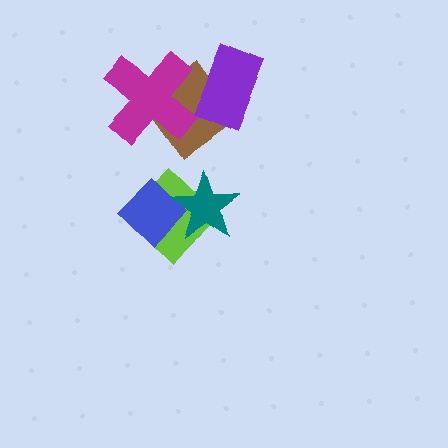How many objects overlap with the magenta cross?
1 object overlaps with the magenta cross.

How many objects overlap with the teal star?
2 objects overlap with the teal star.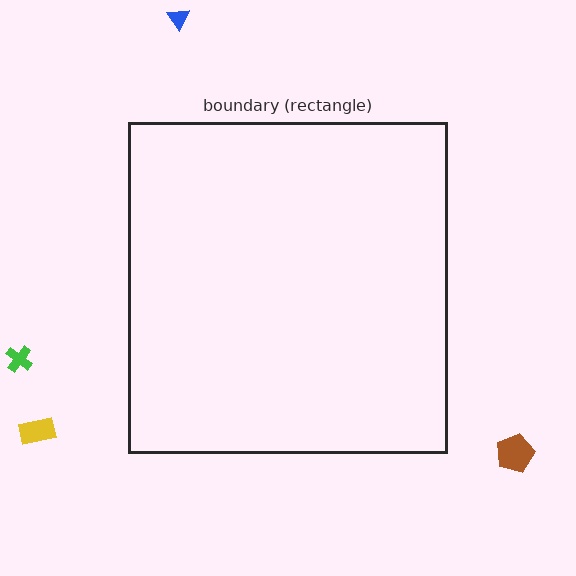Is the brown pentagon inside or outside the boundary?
Outside.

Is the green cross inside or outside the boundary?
Outside.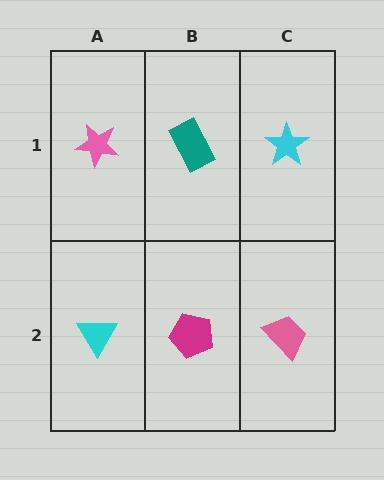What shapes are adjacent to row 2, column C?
A cyan star (row 1, column C), a magenta pentagon (row 2, column B).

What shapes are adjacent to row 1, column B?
A magenta pentagon (row 2, column B), a pink star (row 1, column A), a cyan star (row 1, column C).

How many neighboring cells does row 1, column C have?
2.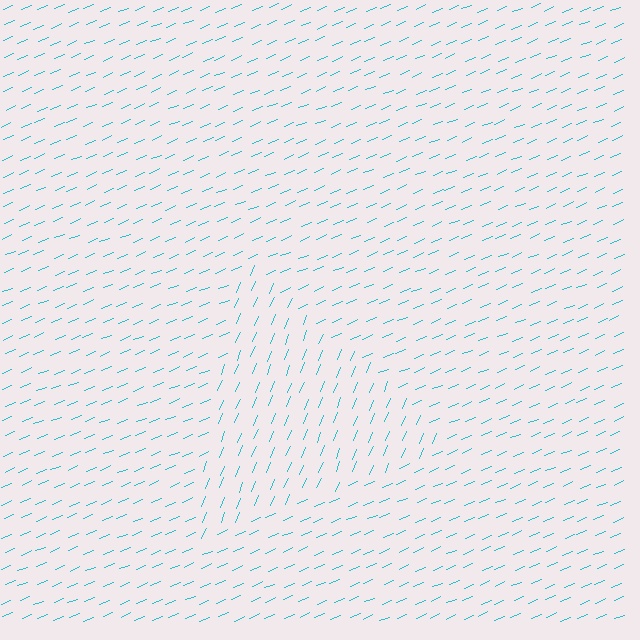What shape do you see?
I see a triangle.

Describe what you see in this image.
The image is filled with small cyan line segments. A triangle region in the image has lines oriented differently from the surrounding lines, creating a visible texture boundary.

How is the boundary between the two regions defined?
The boundary is defined purely by a change in line orientation (approximately 45 degrees difference). All lines are the same color and thickness.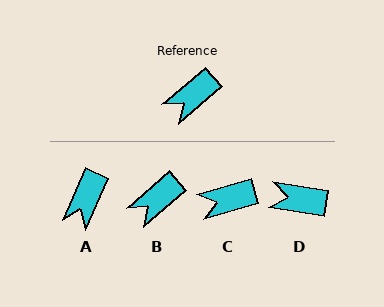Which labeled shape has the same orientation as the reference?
B.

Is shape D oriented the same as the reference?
No, it is off by about 50 degrees.